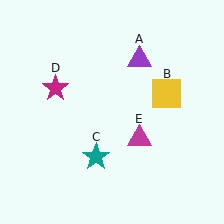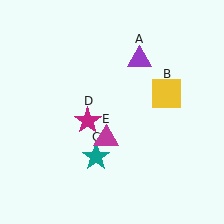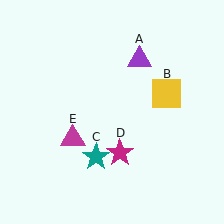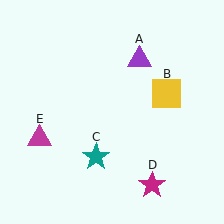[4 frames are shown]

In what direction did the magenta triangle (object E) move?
The magenta triangle (object E) moved left.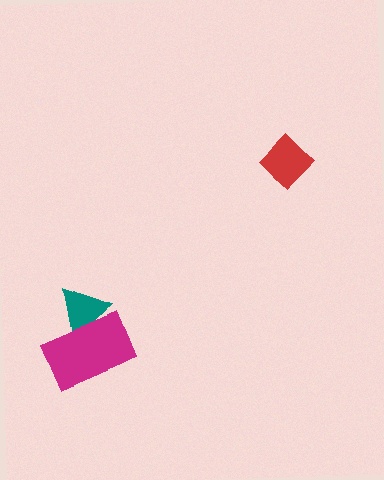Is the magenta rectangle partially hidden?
No, no other shape covers it.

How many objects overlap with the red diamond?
0 objects overlap with the red diamond.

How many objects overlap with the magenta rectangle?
1 object overlaps with the magenta rectangle.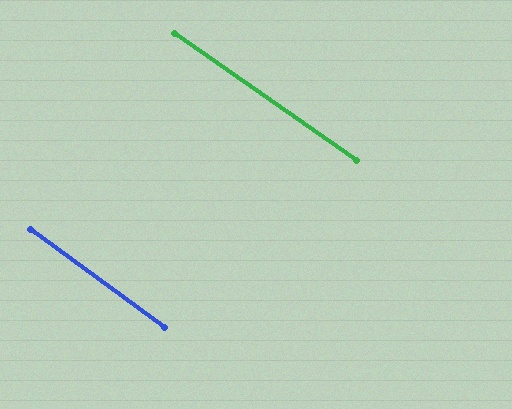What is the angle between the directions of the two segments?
Approximately 1 degree.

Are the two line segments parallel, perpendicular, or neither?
Parallel — their directions differ by only 1.3°.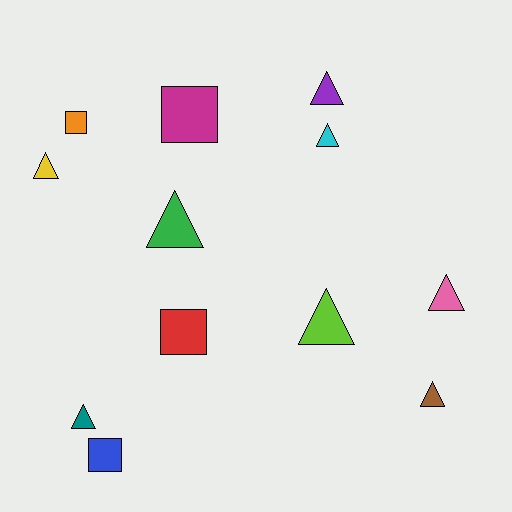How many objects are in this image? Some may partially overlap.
There are 12 objects.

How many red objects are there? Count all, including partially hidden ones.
There is 1 red object.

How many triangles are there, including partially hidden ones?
There are 8 triangles.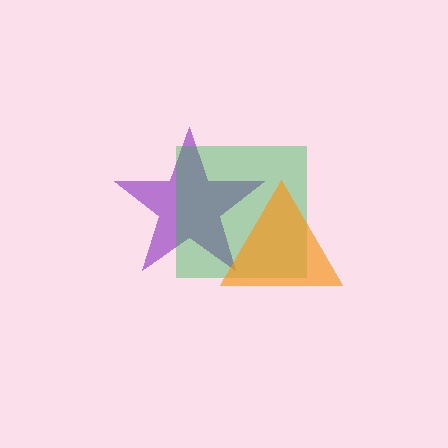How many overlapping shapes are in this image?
There are 3 overlapping shapes in the image.